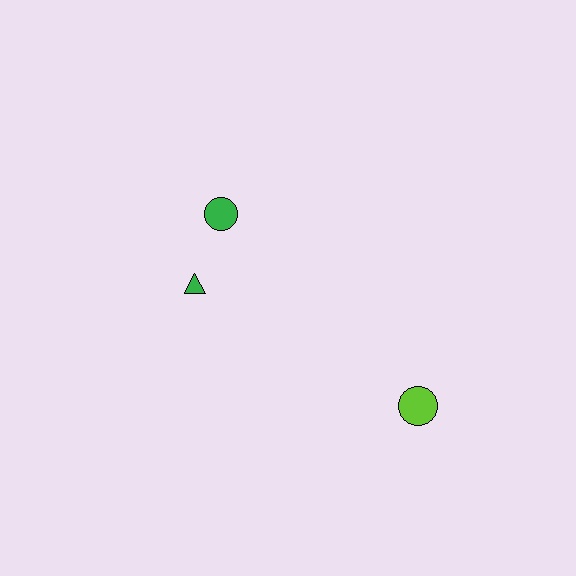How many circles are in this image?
There are 2 circles.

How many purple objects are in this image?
There are no purple objects.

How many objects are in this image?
There are 3 objects.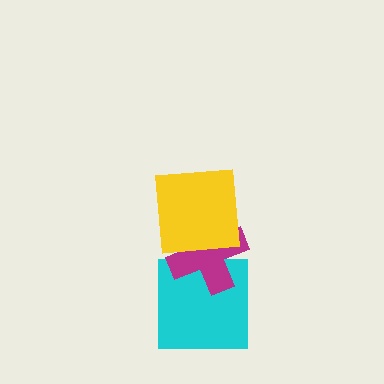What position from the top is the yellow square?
The yellow square is 1st from the top.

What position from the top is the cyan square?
The cyan square is 3rd from the top.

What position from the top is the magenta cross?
The magenta cross is 2nd from the top.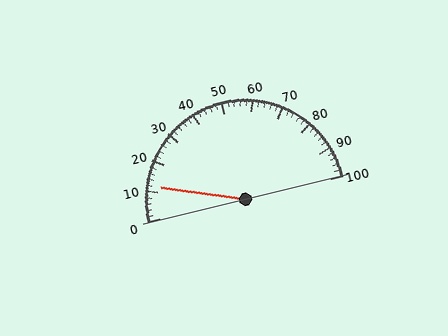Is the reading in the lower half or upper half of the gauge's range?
The reading is in the lower half of the range (0 to 100).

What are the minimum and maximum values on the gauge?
The gauge ranges from 0 to 100.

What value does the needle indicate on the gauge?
The needle indicates approximately 12.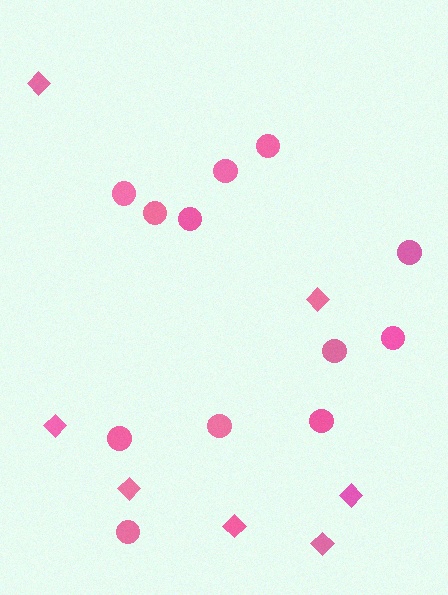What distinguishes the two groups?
There are 2 groups: one group of diamonds (7) and one group of circles (12).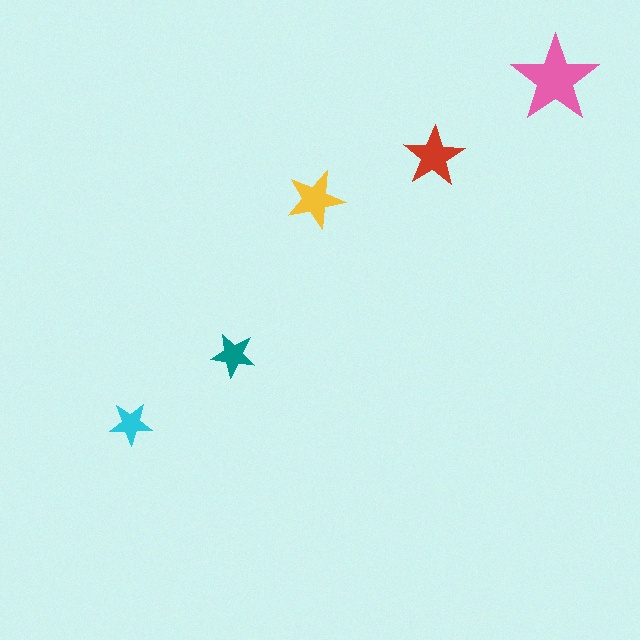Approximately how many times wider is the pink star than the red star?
About 1.5 times wider.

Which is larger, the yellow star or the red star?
The red one.